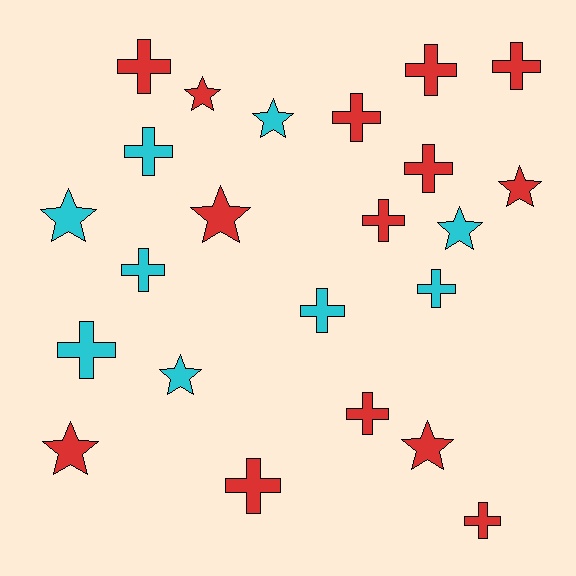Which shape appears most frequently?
Cross, with 14 objects.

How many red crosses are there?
There are 9 red crosses.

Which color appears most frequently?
Red, with 14 objects.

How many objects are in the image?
There are 23 objects.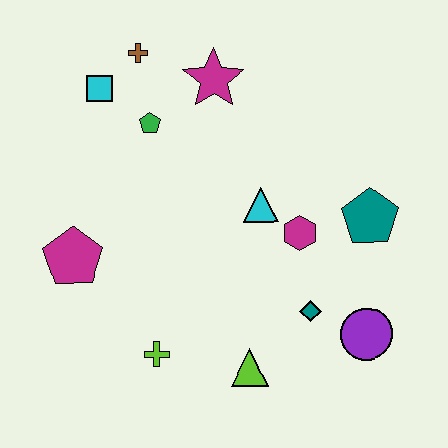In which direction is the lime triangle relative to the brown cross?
The lime triangle is below the brown cross.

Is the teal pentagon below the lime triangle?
No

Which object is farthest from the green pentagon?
The purple circle is farthest from the green pentagon.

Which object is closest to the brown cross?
The cyan square is closest to the brown cross.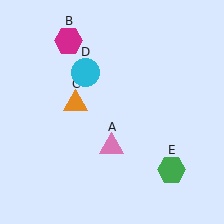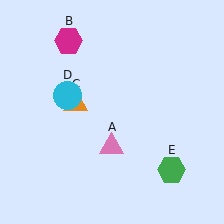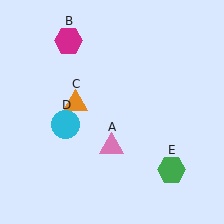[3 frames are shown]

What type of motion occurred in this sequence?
The cyan circle (object D) rotated counterclockwise around the center of the scene.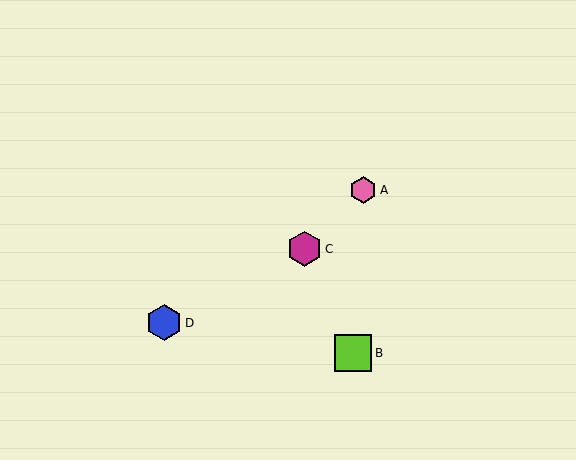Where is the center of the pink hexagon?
The center of the pink hexagon is at (363, 190).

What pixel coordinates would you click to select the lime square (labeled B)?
Click at (353, 353) to select the lime square B.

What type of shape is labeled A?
Shape A is a pink hexagon.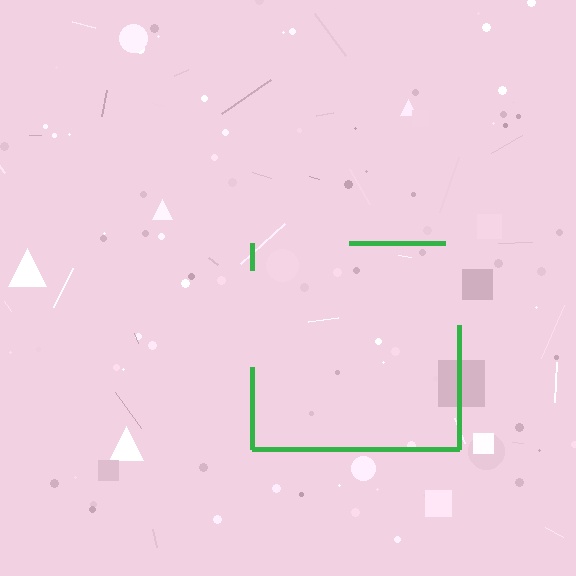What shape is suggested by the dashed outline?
The dashed outline suggests a square.